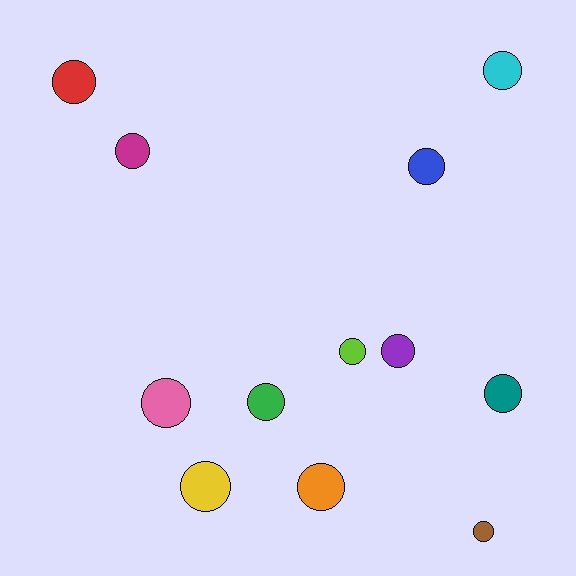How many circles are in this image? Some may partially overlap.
There are 12 circles.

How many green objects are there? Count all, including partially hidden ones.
There is 1 green object.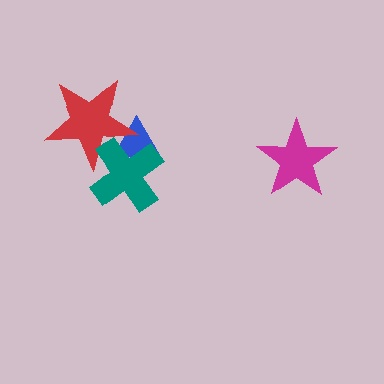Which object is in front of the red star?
The teal cross is in front of the red star.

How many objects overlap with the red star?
2 objects overlap with the red star.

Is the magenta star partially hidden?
No, no other shape covers it.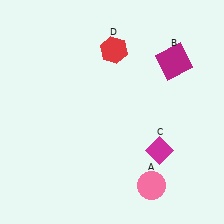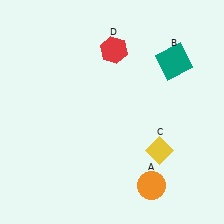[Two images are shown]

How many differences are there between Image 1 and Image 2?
There are 3 differences between the two images.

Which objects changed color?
A changed from pink to orange. B changed from magenta to teal. C changed from magenta to yellow.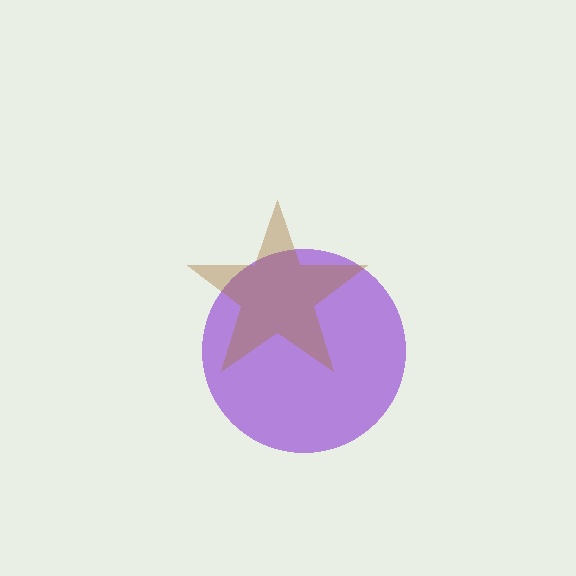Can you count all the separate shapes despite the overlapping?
Yes, there are 2 separate shapes.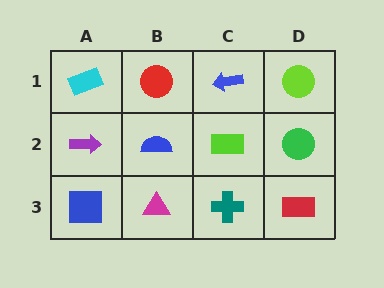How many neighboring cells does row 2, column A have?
3.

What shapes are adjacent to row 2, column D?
A lime circle (row 1, column D), a red rectangle (row 3, column D), a lime rectangle (row 2, column C).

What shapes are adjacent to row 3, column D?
A green circle (row 2, column D), a teal cross (row 3, column C).